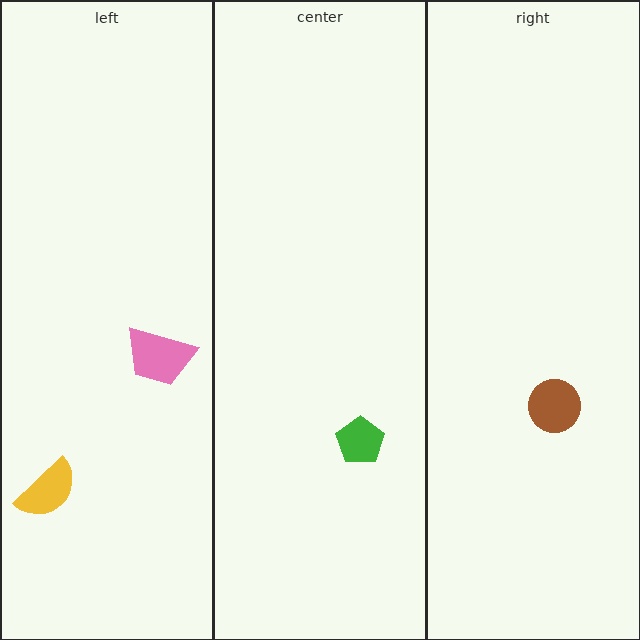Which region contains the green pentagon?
The center region.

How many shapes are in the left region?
2.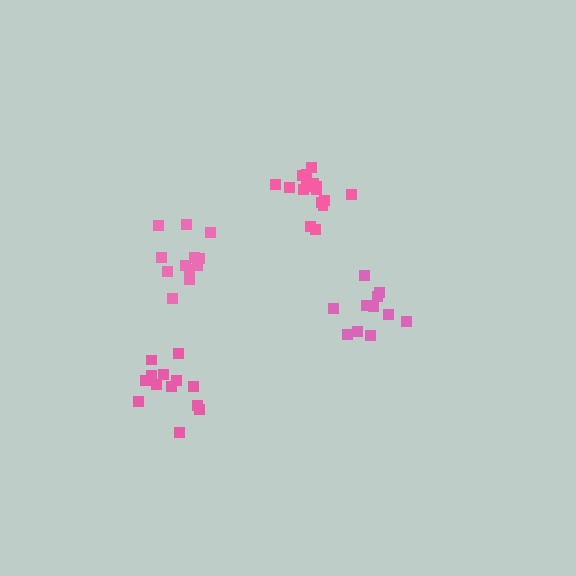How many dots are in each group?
Group 1: 17 dots, Group 2: 12 dots, Group 3: 11 dots, Group 4: 13 dots (53 total).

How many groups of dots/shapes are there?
There are 4 groups.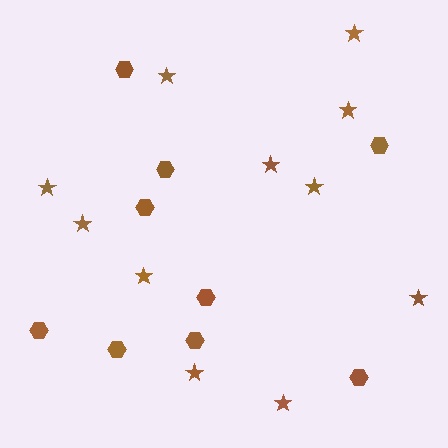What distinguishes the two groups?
There are 2 groups: one group of hexagons (9) and one group of stars (11).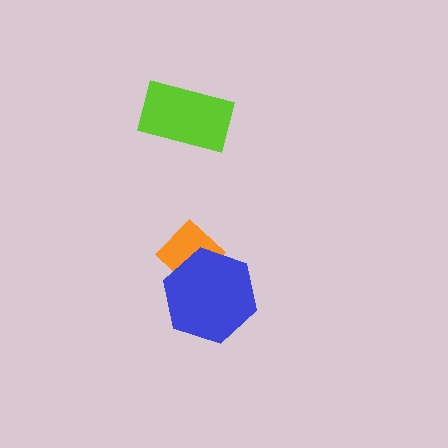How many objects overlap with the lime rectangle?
0 objects overlap with the lime rectangle.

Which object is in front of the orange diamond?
The blue hexagon is in front of the orange diamond.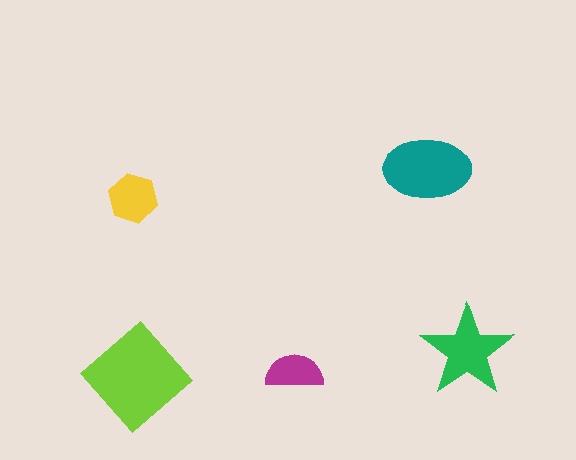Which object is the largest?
The lime diamond.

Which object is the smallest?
The magenta semicircle.